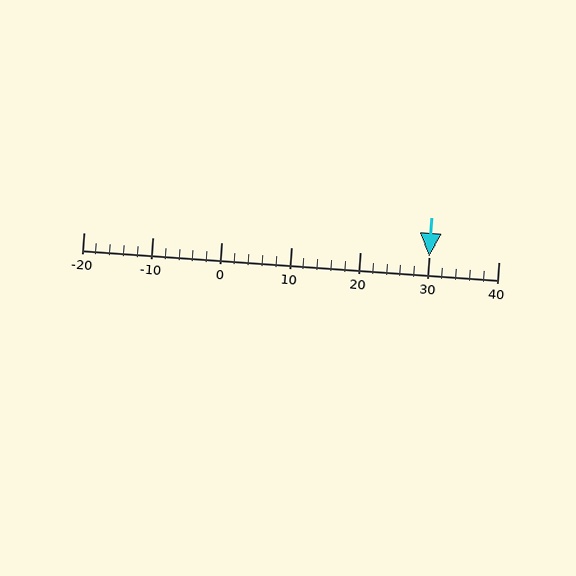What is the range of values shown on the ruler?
The ruler shows values from -20 to 40.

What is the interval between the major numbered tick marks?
The major tick marks are spaced 10 units apart.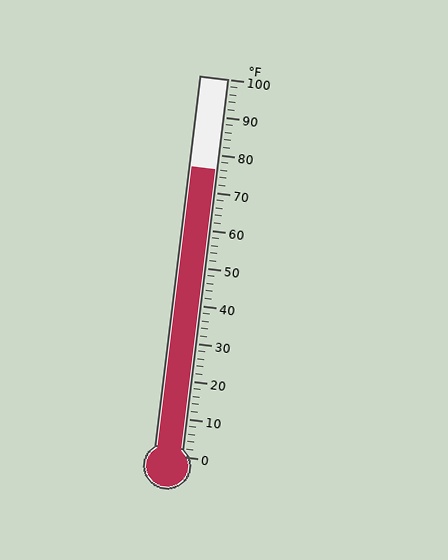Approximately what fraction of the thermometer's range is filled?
The thermometer is filled to approximately 75% of its range.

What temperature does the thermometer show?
The thermometer shows approximately 76°F.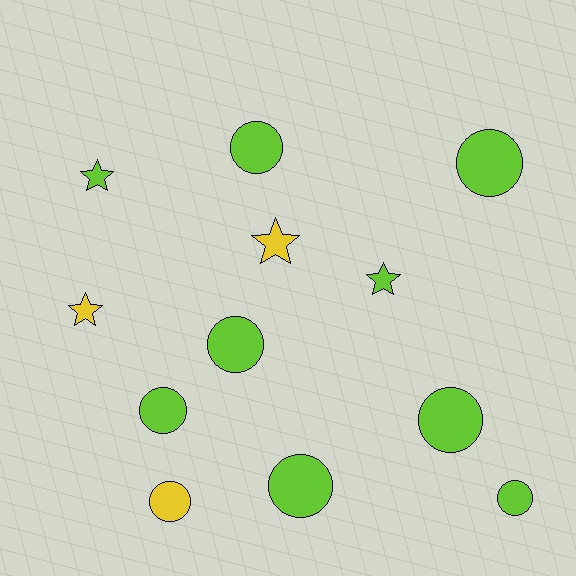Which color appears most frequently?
Lime, with 9 objects.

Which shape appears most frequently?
Circle, with 8 objects.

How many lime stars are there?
There are 2 lime stars.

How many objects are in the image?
There are 12 objects.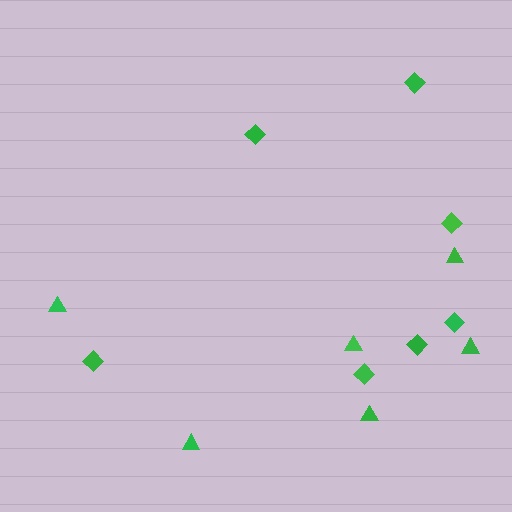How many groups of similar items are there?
There are 2 groups: one group of diamonds (7) and one group of triangles (6).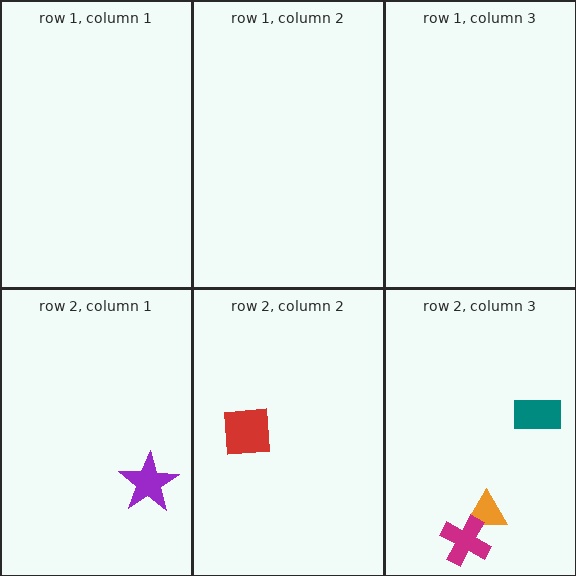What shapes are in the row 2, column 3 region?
The teal rectangle, the orange triangle, the magenta cross.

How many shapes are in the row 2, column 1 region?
1.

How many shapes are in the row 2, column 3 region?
3.